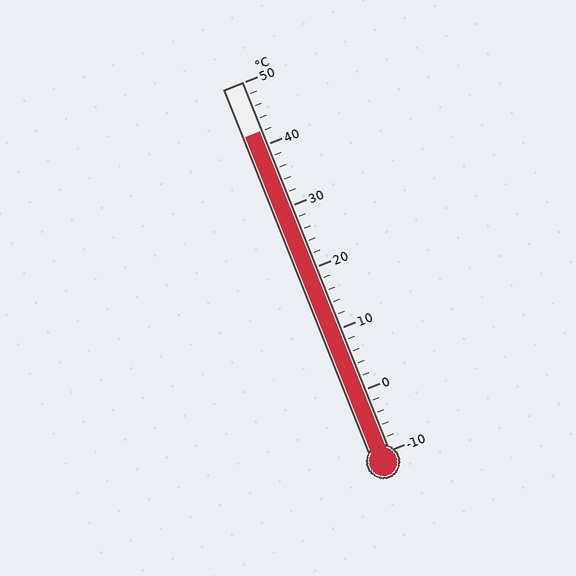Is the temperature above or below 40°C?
The temperature is above 40°C.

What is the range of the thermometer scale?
The thermometer scale ranges from -10°C to 50°C.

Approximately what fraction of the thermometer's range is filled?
The thermometer is filled to approximately 85% of its range.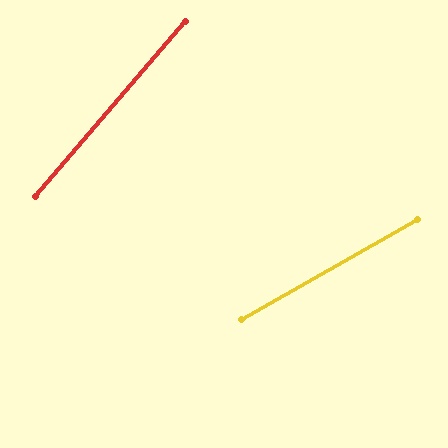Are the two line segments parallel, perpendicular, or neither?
Neither parallel nor perpendicular — they differ by about 20°.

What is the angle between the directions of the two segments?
Approximately 20 degrees.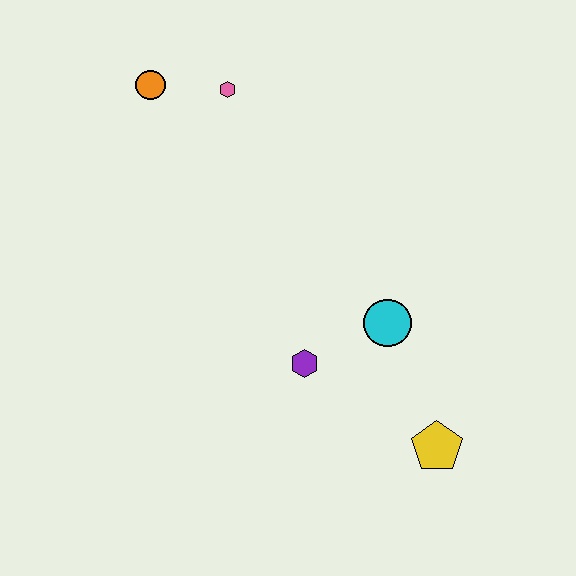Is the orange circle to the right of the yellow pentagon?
No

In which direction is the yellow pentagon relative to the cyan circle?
The yellow pentagon is below the cyan circle.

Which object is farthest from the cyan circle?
The orange circle is farthest from the cyan circle.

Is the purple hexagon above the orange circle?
No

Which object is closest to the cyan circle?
The purple hexagon is closest to the cyan circle.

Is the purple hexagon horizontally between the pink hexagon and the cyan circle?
Yes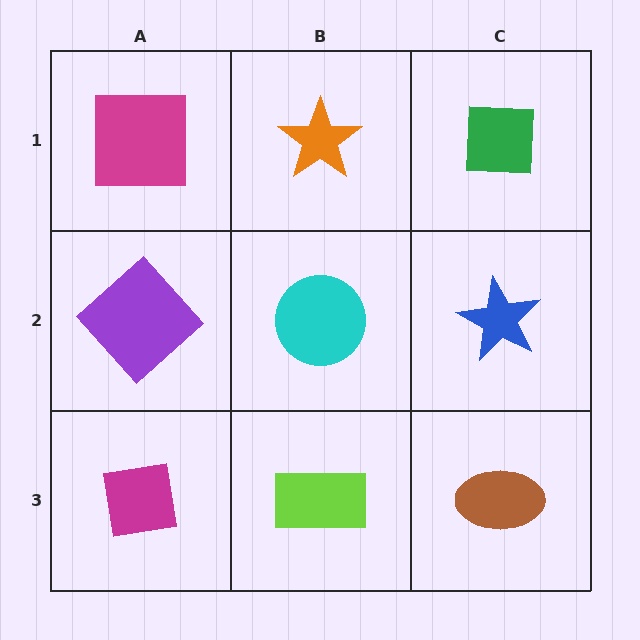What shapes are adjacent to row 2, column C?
A green square (row 1, column C), a brown ellipse (row 3, column C), a cyan circle (row 2, column B).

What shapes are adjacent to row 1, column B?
A cyan circle (row 2, column B), a magenta square (row 1, column A), a green square (row 1, column C).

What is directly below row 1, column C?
A blue star.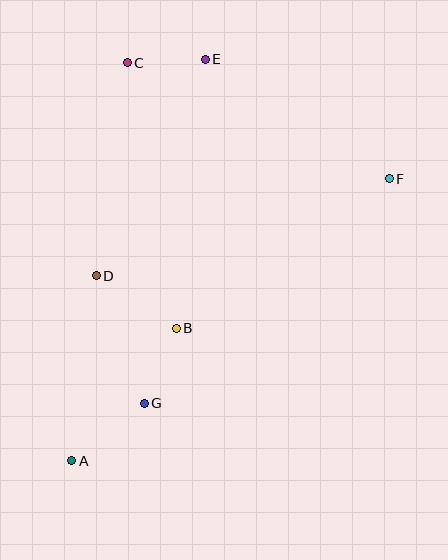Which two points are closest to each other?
Points C and E are closest to each other.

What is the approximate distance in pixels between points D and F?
The distance between D and F is approximately 309 pixels.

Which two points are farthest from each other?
Points A and F are farthest from each other.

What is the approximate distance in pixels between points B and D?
The distance between B and D is approximately 96 pixels.